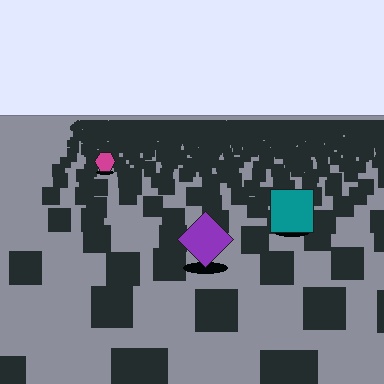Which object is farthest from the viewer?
The magenta hexagon is farthest from the viewer. It appears smaller and the ground texture around it is denser.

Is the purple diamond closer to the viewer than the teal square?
Yes. The purple diamond is closer — you can tell from the texture gradient: the ground texture is coarser near it.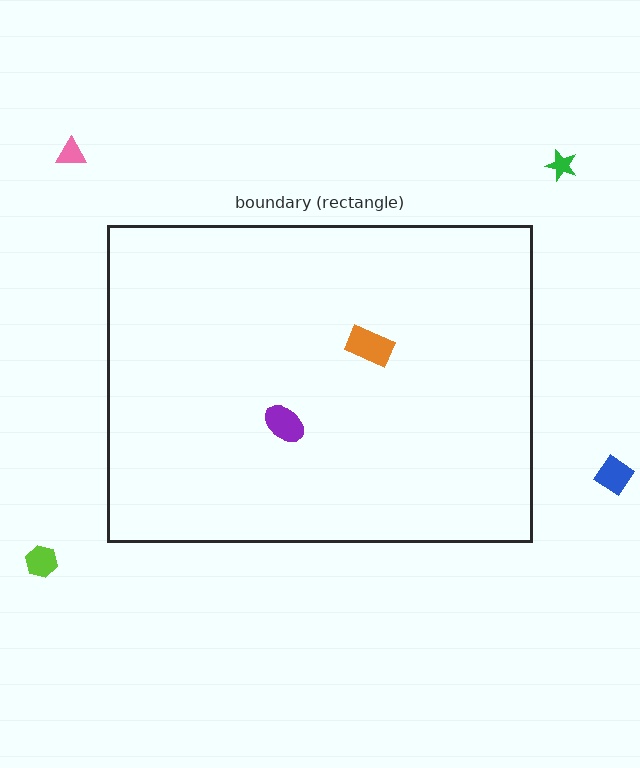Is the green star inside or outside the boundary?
Outside.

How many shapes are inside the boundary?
2 inside, 4 outside.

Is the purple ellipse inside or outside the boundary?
Inside.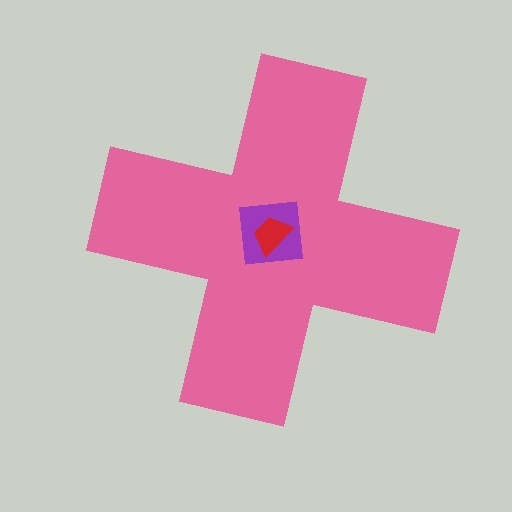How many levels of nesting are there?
3.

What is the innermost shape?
The red trapezoid.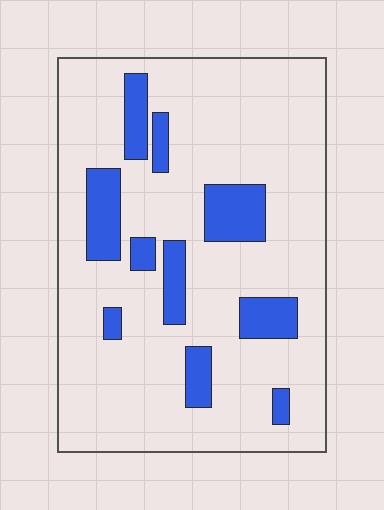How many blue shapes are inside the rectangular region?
10.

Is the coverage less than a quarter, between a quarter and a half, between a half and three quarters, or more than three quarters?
Less than a quarter.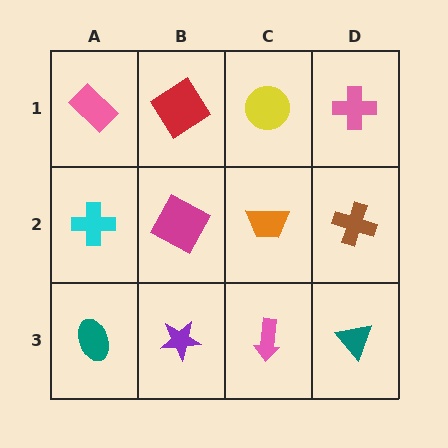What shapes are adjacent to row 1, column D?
A brown cross (row 2, column D), a yellow circle (row 1, column C).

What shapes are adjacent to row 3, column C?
An orange trapezoid (row 2, column C), a purple star (row 3, column B), a teal triangle (row 3, column D).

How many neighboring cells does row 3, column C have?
3.